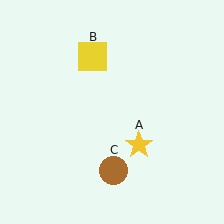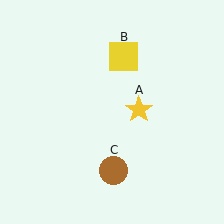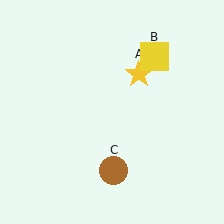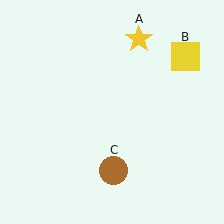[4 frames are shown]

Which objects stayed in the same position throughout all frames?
Brown circle (object C) remained stationary.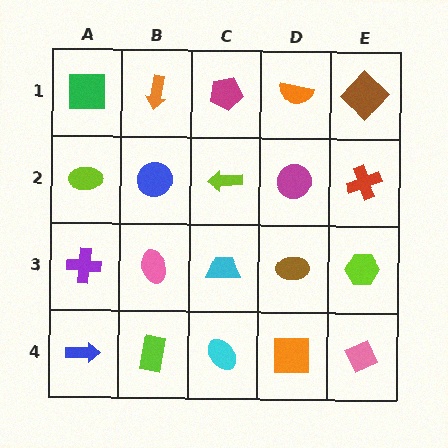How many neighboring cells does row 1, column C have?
3.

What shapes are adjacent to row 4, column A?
A purple cross (row 3, column A), a lime rectangle (row 4, column B).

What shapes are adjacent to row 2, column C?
A magenta pentagon (row 1, column C), a cyan trapezoid (row 3, column C), a blue circle (row 2, column B), a magenta circle (row 2, column D).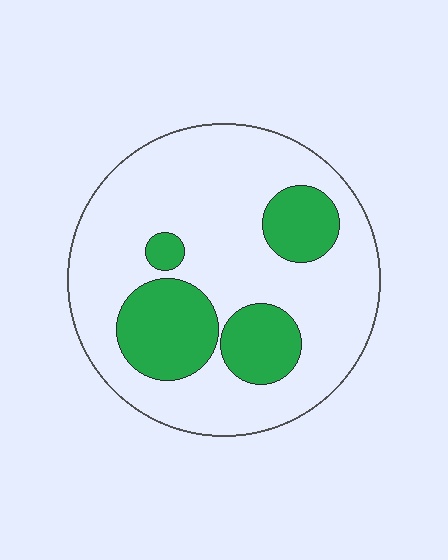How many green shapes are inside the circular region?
4.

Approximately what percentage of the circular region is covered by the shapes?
Approximately 25%.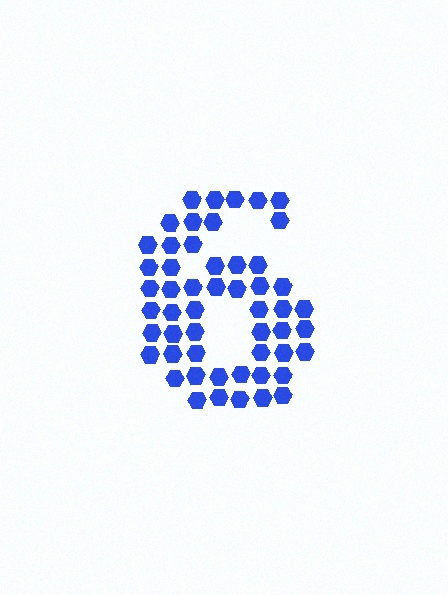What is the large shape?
The large shape is the digit 6.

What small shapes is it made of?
It is made of small hexagons.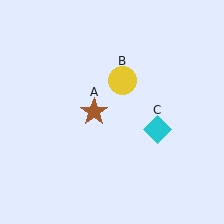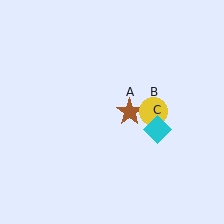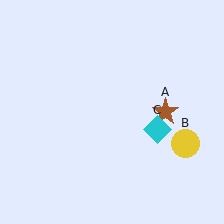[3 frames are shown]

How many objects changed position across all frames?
2 objects changed position: brown star (object A), yellow circle (object B).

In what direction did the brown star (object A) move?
The brown star (object A) moved right.